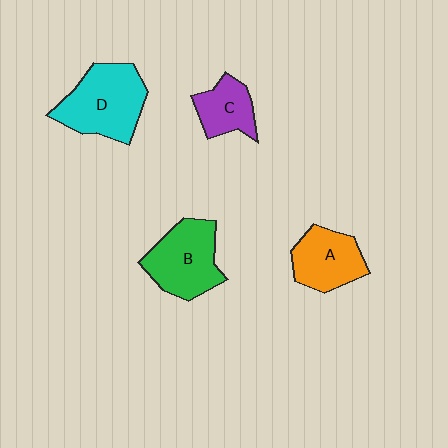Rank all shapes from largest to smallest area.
From largest to smallest: D (cyan), B (green), A (orange), C (purple).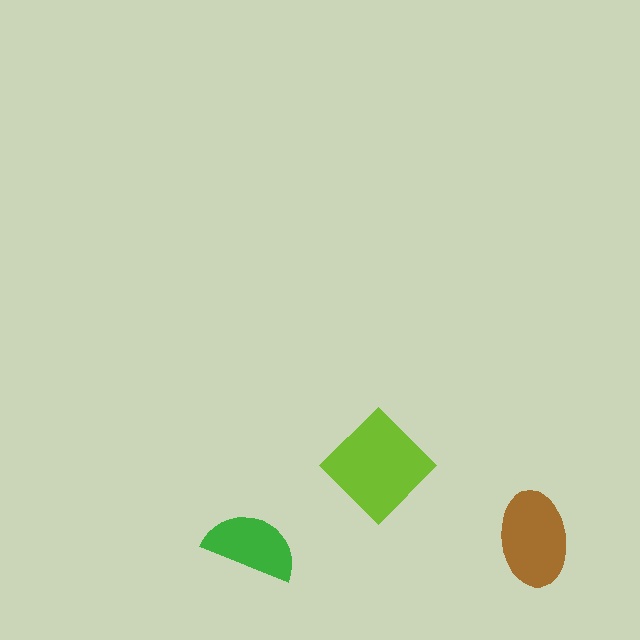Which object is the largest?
The lime diamond.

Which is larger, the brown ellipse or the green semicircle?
The brown ellipse.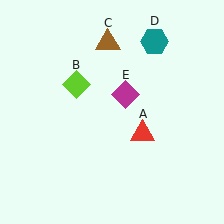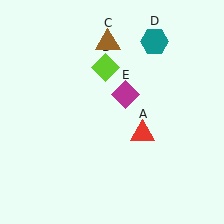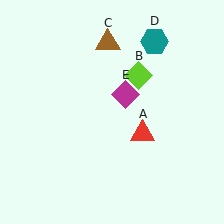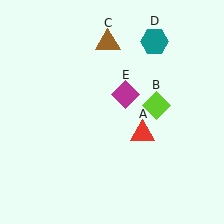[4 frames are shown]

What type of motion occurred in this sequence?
The lime diamond (object B) rotated clockwise around the center of the scene.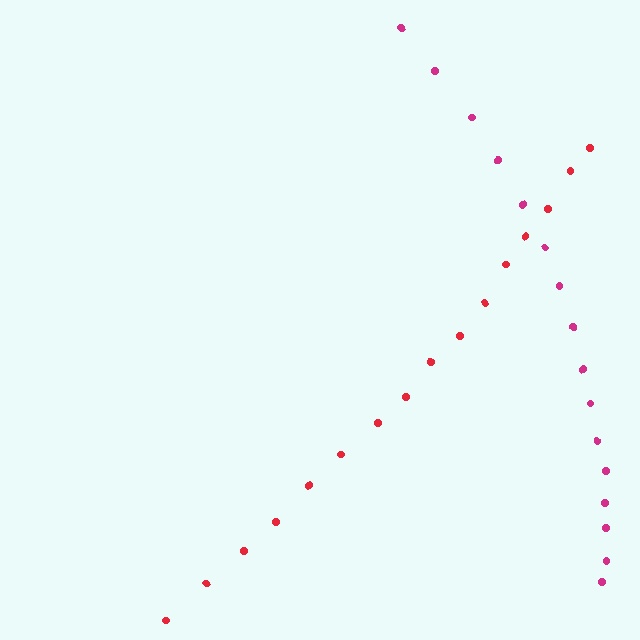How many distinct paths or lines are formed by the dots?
There are 2 distinct paths.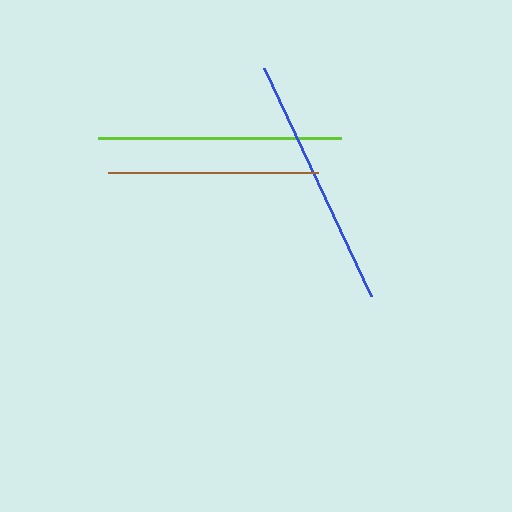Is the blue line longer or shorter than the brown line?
The blue line is longer than the brown line.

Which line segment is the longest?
The blue line is the longest at approximately 252 pixels.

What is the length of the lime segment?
The lime segment is approximately 243 pixels long.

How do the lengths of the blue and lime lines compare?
The blue and lime lines are approximately the same length.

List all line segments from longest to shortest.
From longest to shortest: blue, lime, brown.